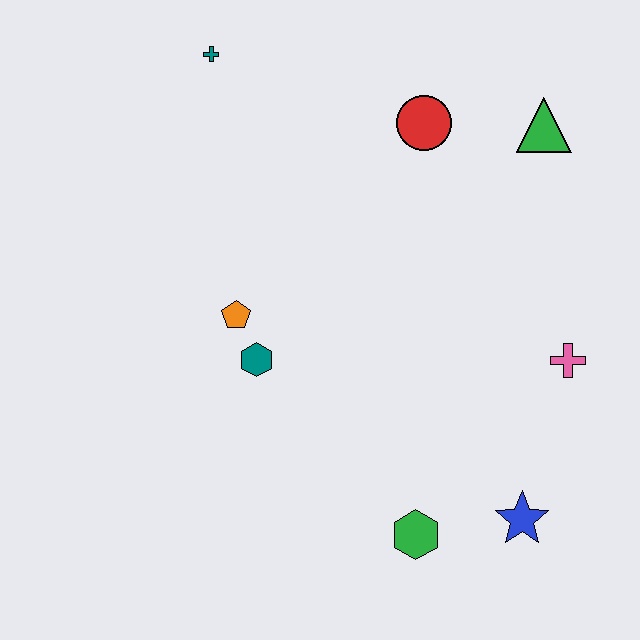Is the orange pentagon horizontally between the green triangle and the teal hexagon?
No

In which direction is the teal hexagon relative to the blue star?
The teal hexagon is to the left of the blue star.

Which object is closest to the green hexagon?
The blue star is closest to the green hexagon.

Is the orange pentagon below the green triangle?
Yes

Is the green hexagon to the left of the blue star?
Yes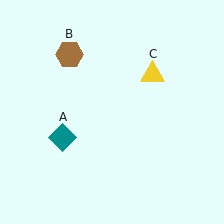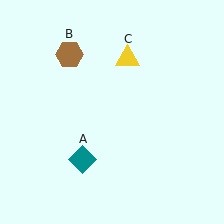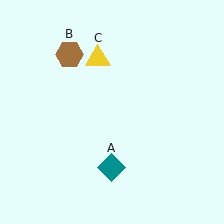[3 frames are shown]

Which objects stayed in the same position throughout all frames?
Brown hexagon (object B) remained stationary.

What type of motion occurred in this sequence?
The teal diamond (object A), yellow triangle (object C) rotated counterclockwise around the center of the scene.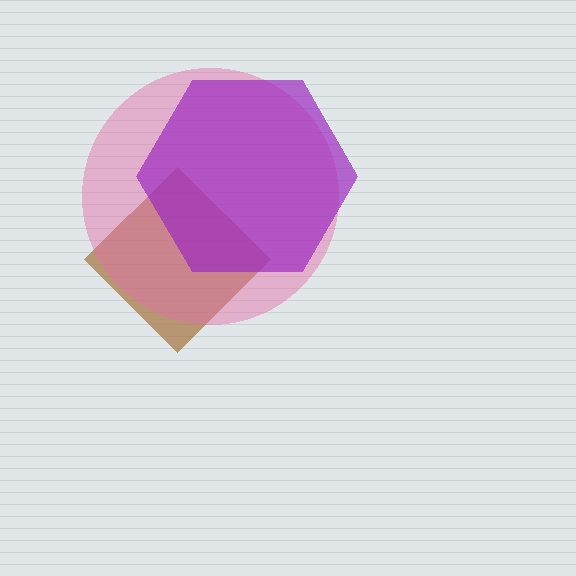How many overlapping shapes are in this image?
There are 3 overlapping shapes in the image.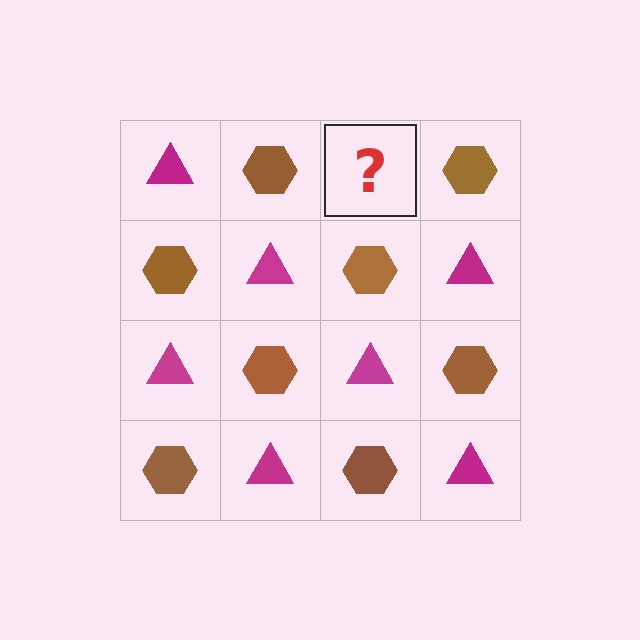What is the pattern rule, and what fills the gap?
The rule is that it alternates magenta triangle and brown hexagon in a checkerboard pattern. The gap should be filled with a magenta triangle.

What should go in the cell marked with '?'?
The missing cell should contain a magenta triangle.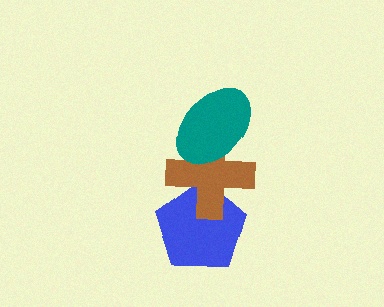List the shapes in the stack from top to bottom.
From top to bottom: the teal ellipse, the brown cross, the blue pentagon.